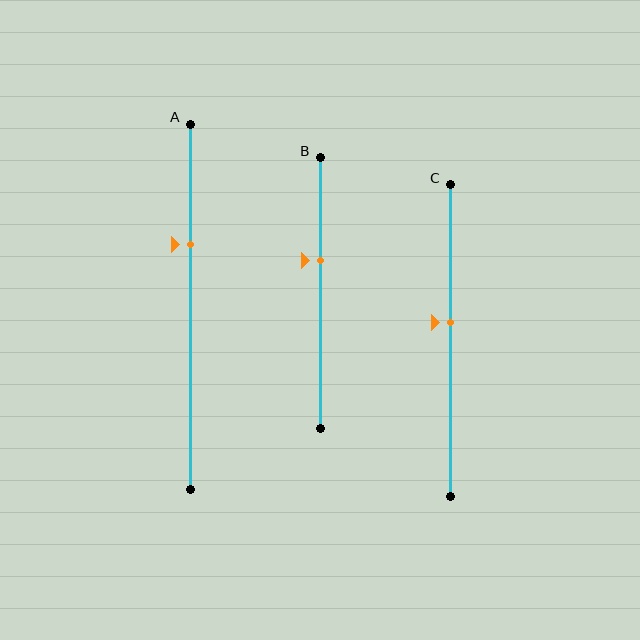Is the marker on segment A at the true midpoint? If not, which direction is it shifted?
No, the marker on segment A is shifted upward by about 17% of the segment length.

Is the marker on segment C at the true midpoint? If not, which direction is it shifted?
No, the marker on segment C is shifted upward by about 6% of the segment length.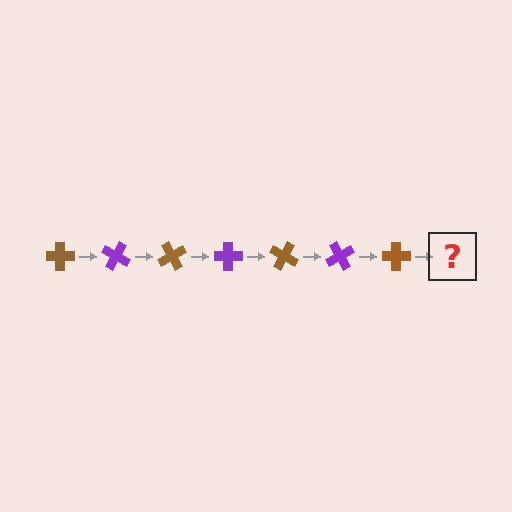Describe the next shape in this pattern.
It should be a purple cross, rotated 210 degrees from the start.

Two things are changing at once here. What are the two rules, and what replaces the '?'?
The two rules are that it rotates 30 degrees each step and the color cycles through brown and purple. The '?' should be a purple cross, rotated 210 degrees from the start.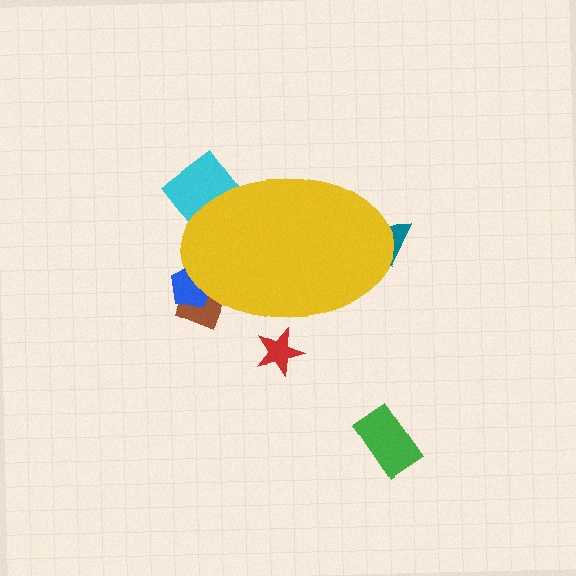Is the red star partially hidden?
Yes, the red star is partially hidden behind the yellow ellipse.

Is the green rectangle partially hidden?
No, the green rectangle is fully visible.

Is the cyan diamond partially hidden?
Yes, the cyan diamond is partially hidden behind the yellow ellipse.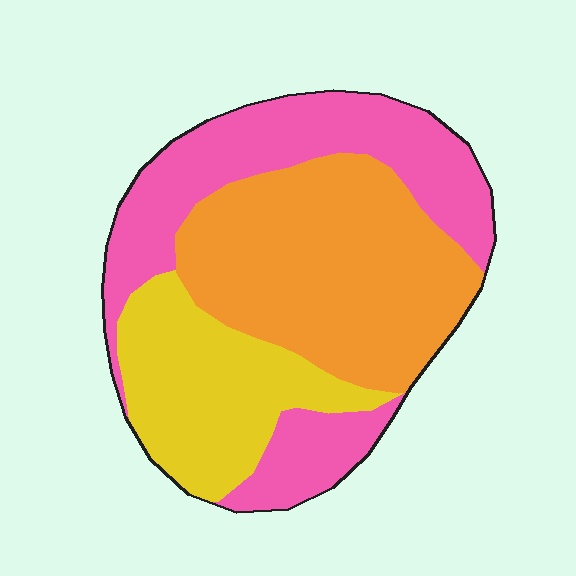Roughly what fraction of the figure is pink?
Pink takes up between a third and a half of the figure.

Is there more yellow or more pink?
Pink.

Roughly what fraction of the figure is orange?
Orange covers around 40% of the figure.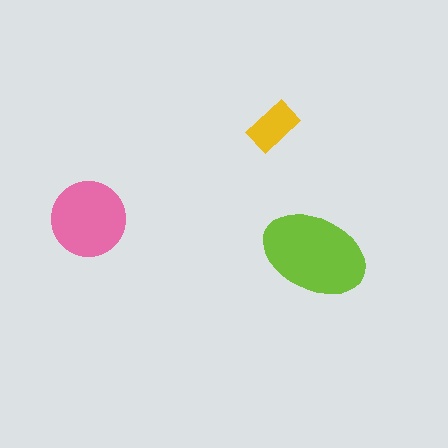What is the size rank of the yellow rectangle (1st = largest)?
3rd.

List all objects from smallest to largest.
The yellow rectangle, the pink circle, the lime ellipse.